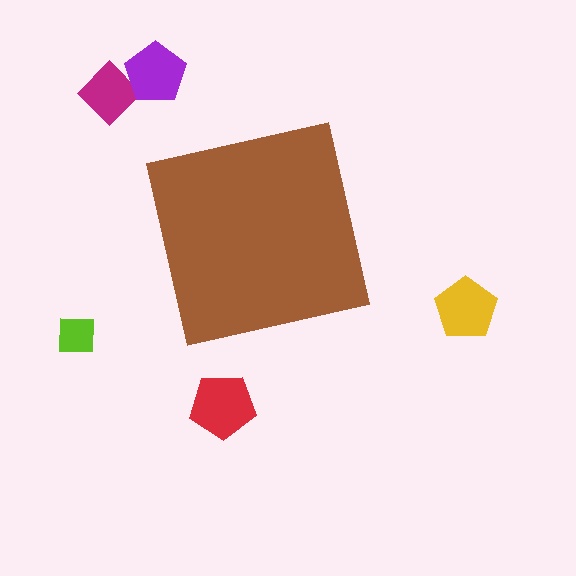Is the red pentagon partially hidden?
No, the red pentagon is fully visible.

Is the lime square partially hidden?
No, the lime square is fully visible.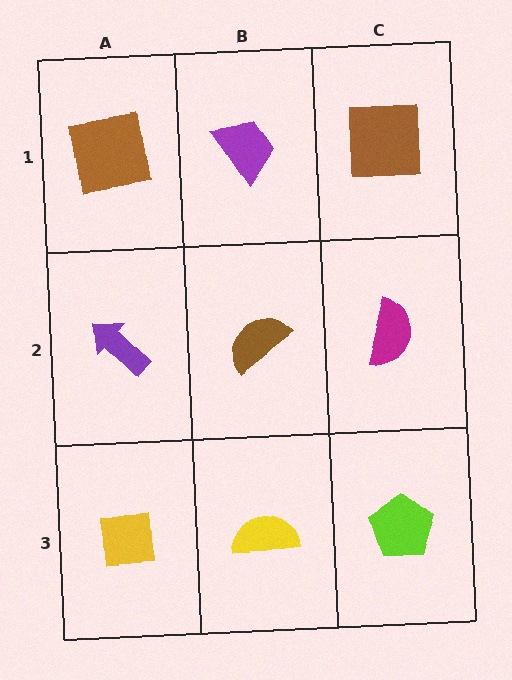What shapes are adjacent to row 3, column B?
A brown semicircle (row 2, column B), a yellow square (row 3, column A), a lime pentagon (row 3, column C).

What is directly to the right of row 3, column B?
A lime pentagon.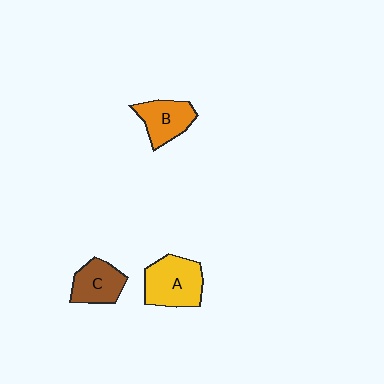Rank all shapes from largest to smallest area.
From largest to smallest: A (yellow), B (orange), C (brown).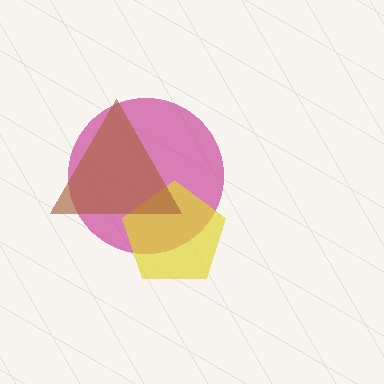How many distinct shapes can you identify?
There are 3 distinct shapes: a magenta circle, a yellow pentagon, a brown triangle.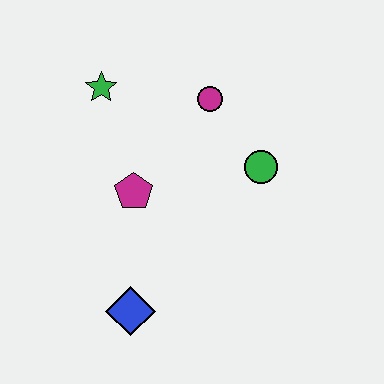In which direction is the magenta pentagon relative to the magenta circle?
The magenta pentagon is below the magenta circle.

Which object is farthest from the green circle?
The blue diamond is farthest from the green circle.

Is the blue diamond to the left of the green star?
No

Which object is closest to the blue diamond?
The magenta pentagon is closest to the blue diamond.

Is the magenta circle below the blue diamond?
No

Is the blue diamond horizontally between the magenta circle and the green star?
Yes